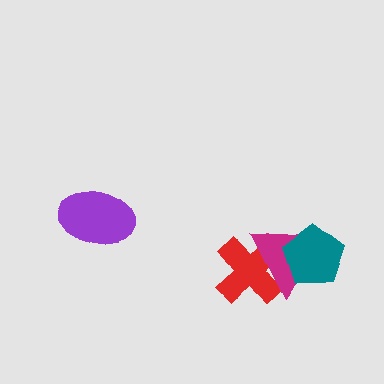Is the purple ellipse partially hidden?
No, no other shape covers it.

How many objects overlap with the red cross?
1 object overlaps with the red cross.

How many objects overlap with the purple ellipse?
0 objects overlap with the purple ellipse.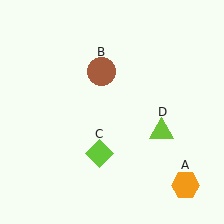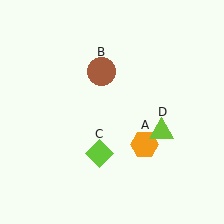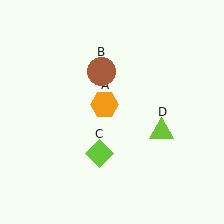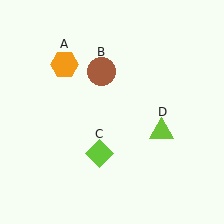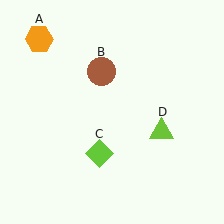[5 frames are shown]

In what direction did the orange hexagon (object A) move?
The orange hexagon (object A) moved up and to the left.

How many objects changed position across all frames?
1 object changed position: orange hexagon (object A).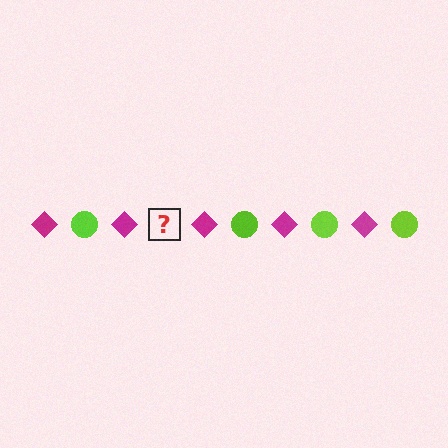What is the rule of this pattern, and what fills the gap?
The rule is that the pattern alternates between magenta diamond and lime circle. The gap should be filled with a lime circle.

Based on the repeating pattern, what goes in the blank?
The blank should be a lime circle.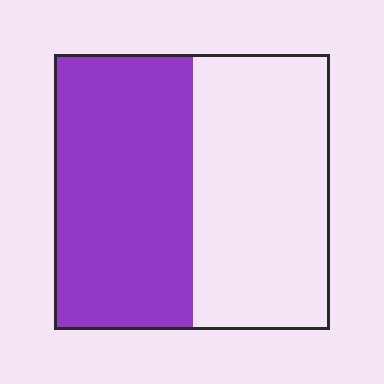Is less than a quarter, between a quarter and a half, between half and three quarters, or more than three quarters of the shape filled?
Between half and three quarters.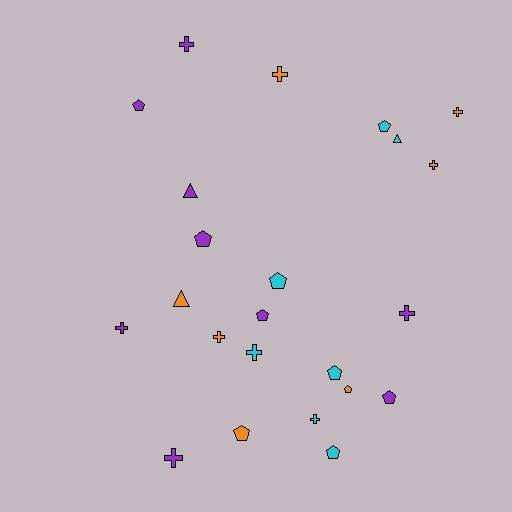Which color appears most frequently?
Purple, with 9 objects.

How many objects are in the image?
There are 23 objects.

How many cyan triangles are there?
There is 1 cyan triangle.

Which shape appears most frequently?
Pentagon, with 10 objects.